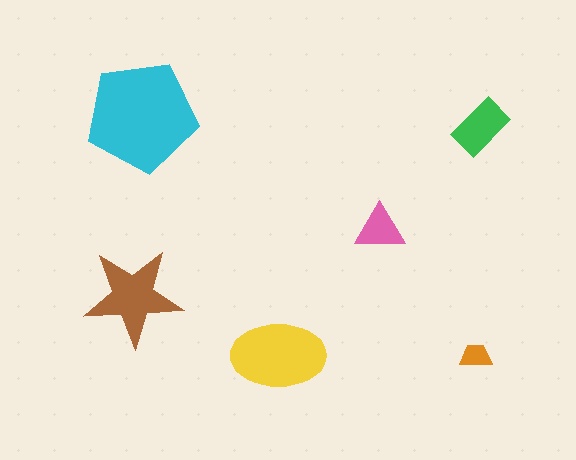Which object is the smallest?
The orange trapezoid.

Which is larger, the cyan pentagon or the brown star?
The cyan pentagon.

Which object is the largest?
The cyan pentagon.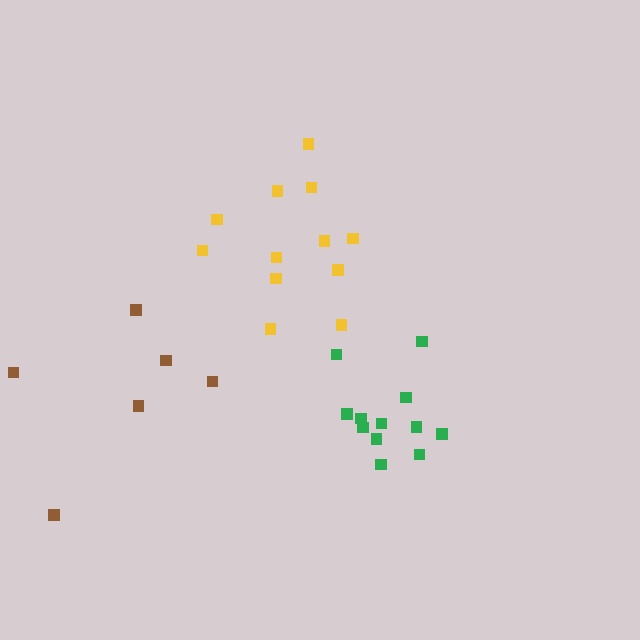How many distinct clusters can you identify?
There are 3 distinct clusters.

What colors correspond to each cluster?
The clusters are colored: green, brown, yellow.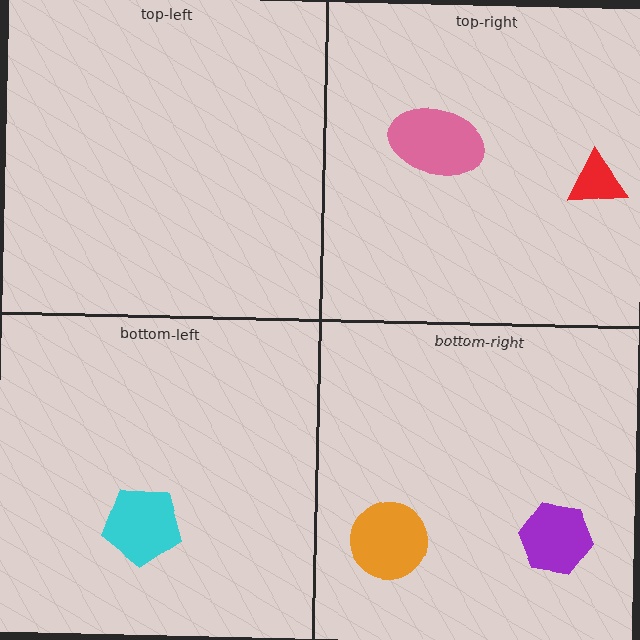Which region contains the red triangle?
The top-right region.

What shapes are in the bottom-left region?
The cyan pentagon.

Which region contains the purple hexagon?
The bottom-right region.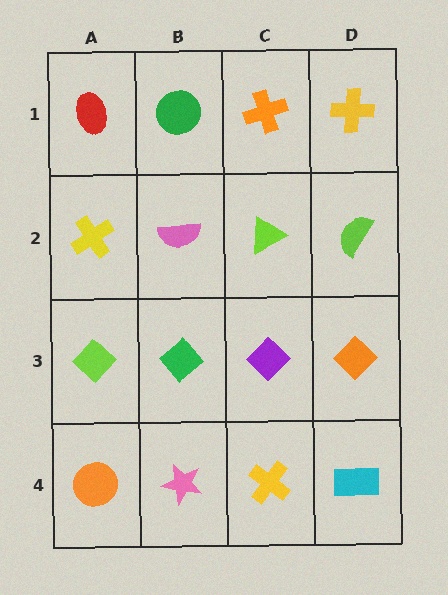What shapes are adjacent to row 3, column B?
A pink semicircle (row 2, column B), a pink star (row 4, column B), a lime diamond (row 3, column A), a purple diamond (row 3, column C).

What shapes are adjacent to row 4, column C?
A purple diamond (row 3, column C), a pink star (row 4, column B), a cyan rectangle (row 4, column D).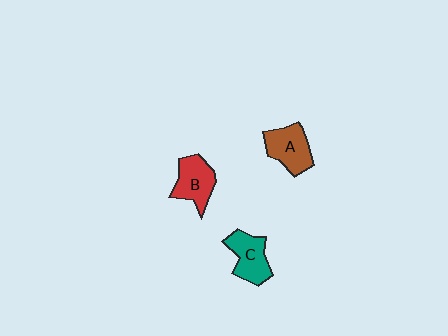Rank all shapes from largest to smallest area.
From largest to smallest: A (brown), C (teal), B (red).